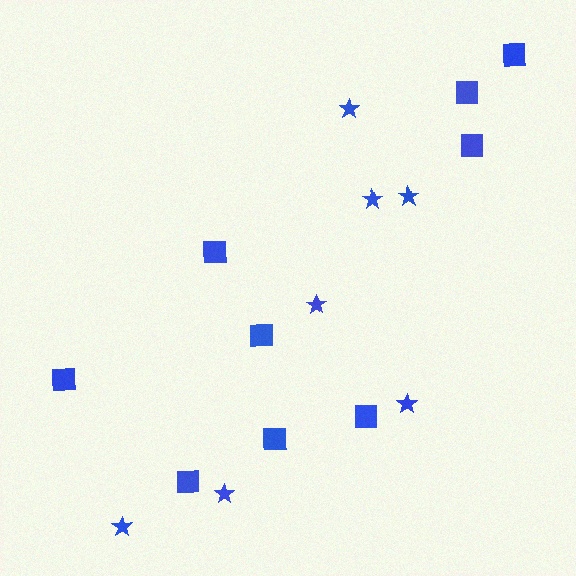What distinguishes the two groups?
There are 2 groups: one group of squares (9) and one group of stars (7).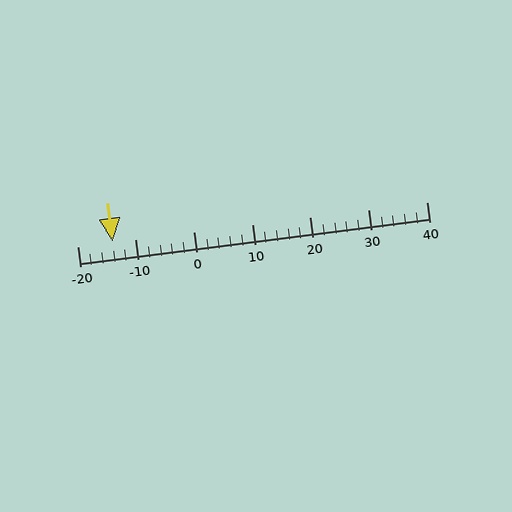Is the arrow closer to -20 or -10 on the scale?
The arrow is closer to -10.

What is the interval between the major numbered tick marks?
The major tick marks are spaced 10 units apart.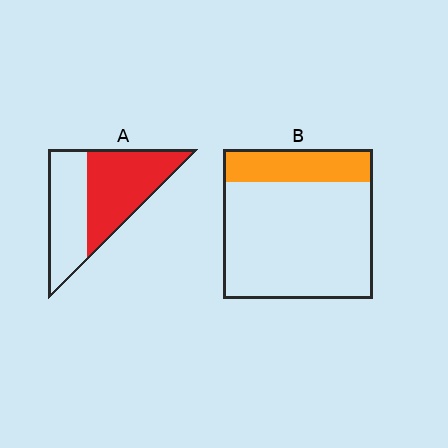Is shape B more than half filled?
No.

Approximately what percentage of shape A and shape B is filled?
A is approximately 55% and B is approximately 20%.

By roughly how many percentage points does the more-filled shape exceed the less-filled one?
By roughly 35 percentage points (A over B).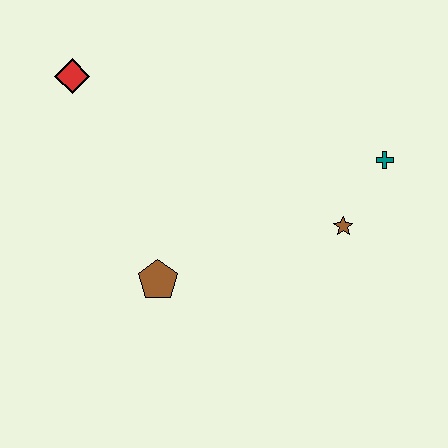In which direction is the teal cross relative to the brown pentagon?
The teal cross is to the right of the brown pentagon.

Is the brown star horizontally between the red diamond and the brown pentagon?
No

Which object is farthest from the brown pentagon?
The teal cross is farthest from the brown pentagon.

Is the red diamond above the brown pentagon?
Yes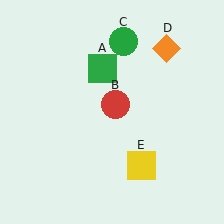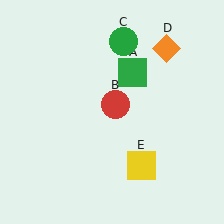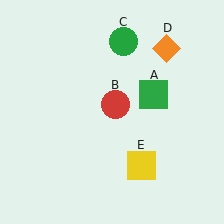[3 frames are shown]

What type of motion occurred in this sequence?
The green square (object A) rotated clockwise around the center of the scene.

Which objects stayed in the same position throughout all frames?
Red circle (object B) and green circle (object C) and orange diamond (object D) and yellow square (object E) remained stationary.